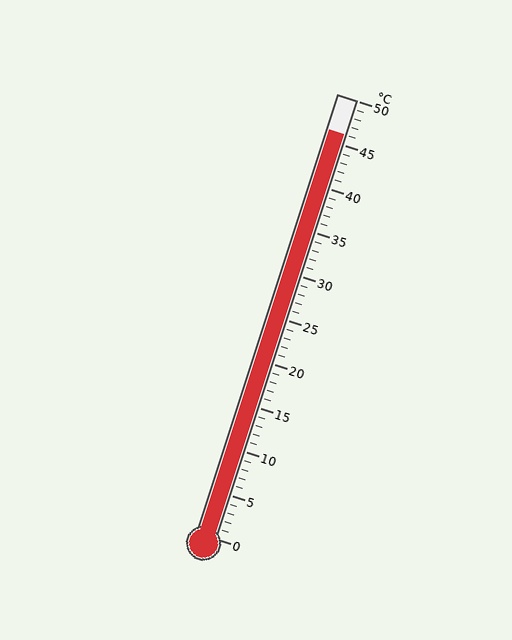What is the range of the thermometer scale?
The thermometer scale ranges from 0°C to 50°C.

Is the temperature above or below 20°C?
The temperature is above 20°C.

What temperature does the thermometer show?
The thermometer shows approximately 46°C.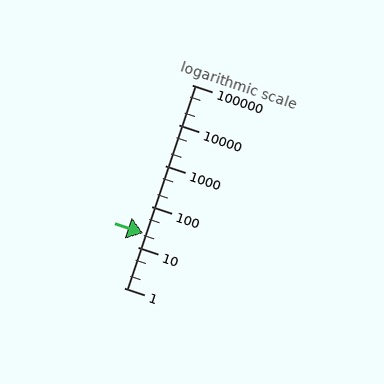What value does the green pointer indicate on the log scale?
The pointer indicates approximately 22.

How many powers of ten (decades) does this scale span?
The scale spans 5 decades, from 1 to 100000.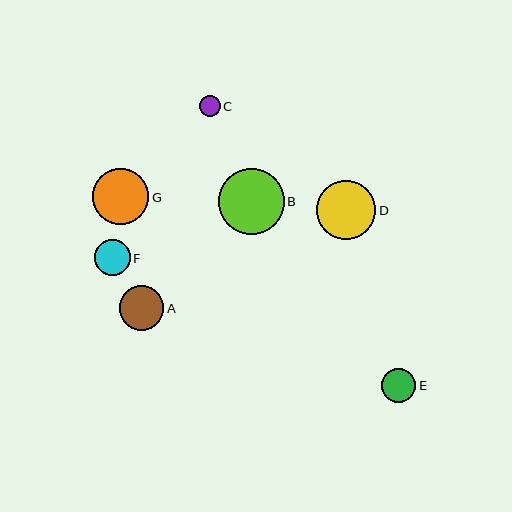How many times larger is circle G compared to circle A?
Circle G is approximately 1.3 times the size of circle A.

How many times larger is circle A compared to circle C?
Circle A is approximately 2.1 times the size of circle C.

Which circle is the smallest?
Circle C is the smallest with a size of approximately 21 pixels.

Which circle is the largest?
Circle B is the largest with a size of approximately 65 pixels.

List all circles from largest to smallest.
From largest to smallest: B, D, G, A, F, E, C.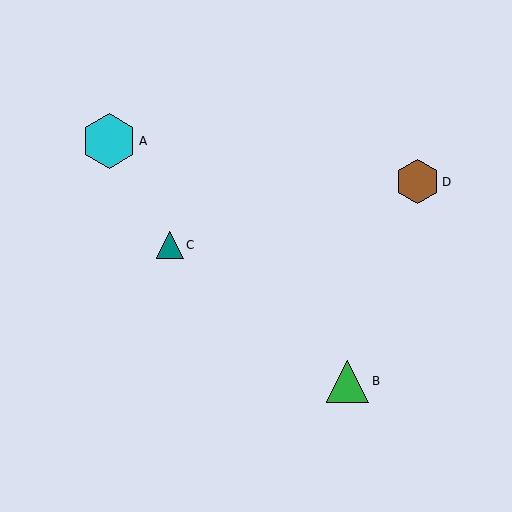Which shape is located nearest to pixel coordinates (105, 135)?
The cyan hexagon (labeled A) at (109, 141) is nearest to that location.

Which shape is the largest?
The cyan hexagon (labeled A) is the largest.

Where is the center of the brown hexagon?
The center of the brown hexagon is at (417, 182).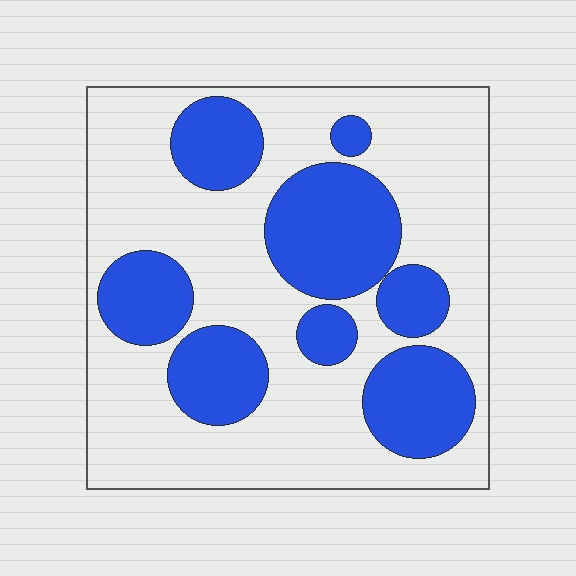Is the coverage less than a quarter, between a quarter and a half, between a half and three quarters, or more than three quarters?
Between a quarter and a half.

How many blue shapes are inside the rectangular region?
8.